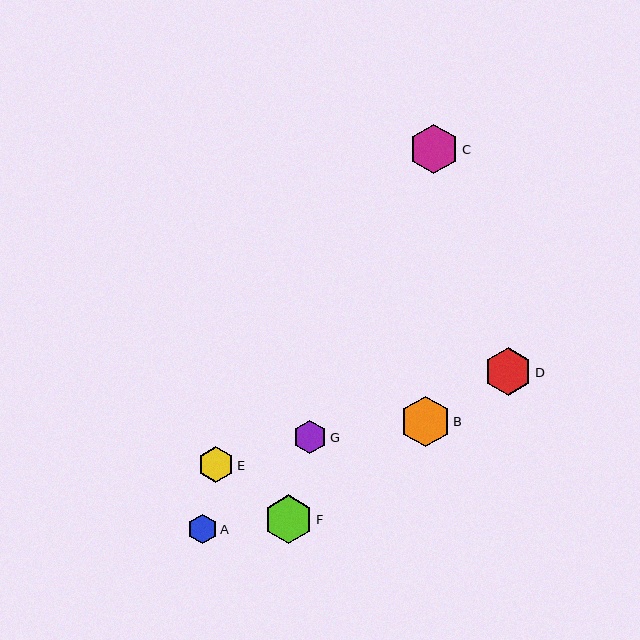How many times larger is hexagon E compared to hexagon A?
Hexagon E is approximately 1.2 times the size of hexagon A.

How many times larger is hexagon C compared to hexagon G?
Hexagon C is approximately 1.5 times the size of hexagon G.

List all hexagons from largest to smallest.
From largest to smallest: B, C, F, D, E, G, A.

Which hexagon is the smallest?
Hexagon A is the smallest with a size of approximately 29 pixels.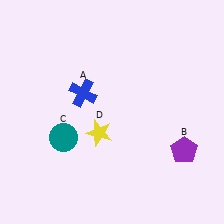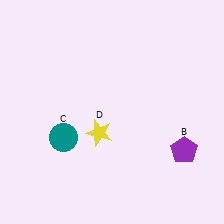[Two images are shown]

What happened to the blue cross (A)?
The blue cross (A) was removed in Image 2. It was in the top-left area of Image 1.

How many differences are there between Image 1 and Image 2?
There is 1 difference between the two images.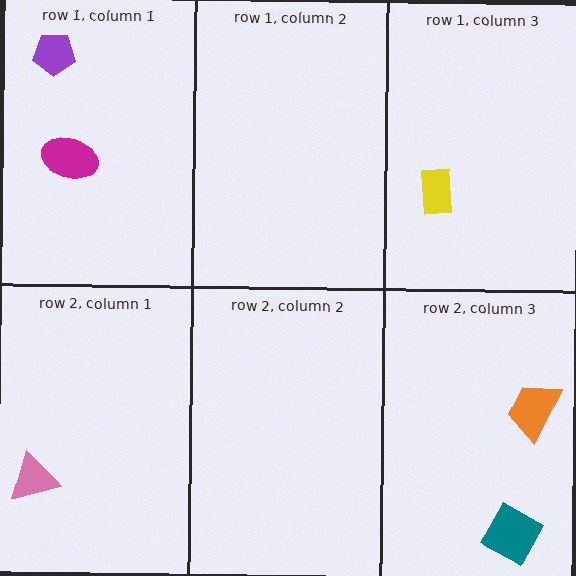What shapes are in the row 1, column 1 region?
The magenta ellipse, the purple pentagon.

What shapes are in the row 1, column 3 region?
The yellow rectangle.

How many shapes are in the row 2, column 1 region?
1.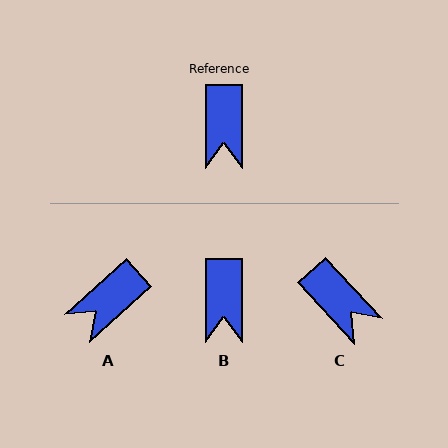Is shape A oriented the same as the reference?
No, it is off by about 48 degrees.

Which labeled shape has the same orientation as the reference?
B.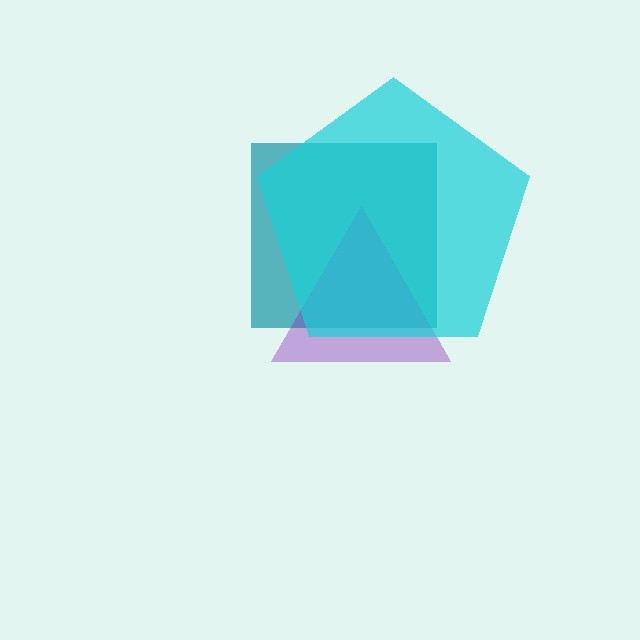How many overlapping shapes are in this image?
There are 3 overlapping shapes in the image.